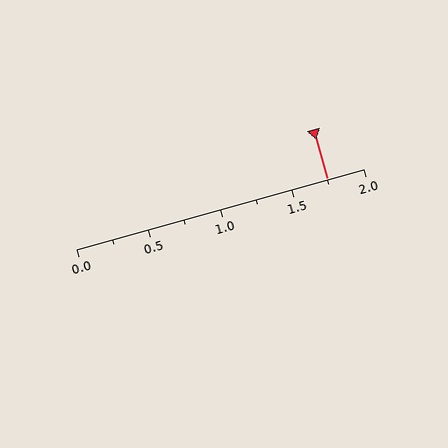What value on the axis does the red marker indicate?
The marker indicates approximately 1.75.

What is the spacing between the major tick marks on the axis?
The major ticks are spaced 0.5 apart.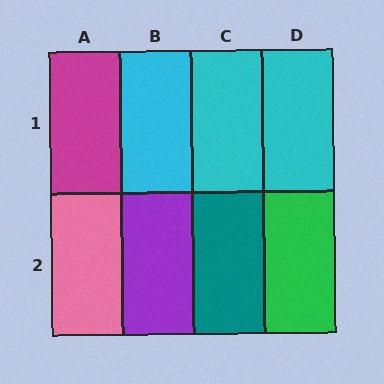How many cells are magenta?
1 cell is magenta.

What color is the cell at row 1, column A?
Magenta.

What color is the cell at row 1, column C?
Cyan.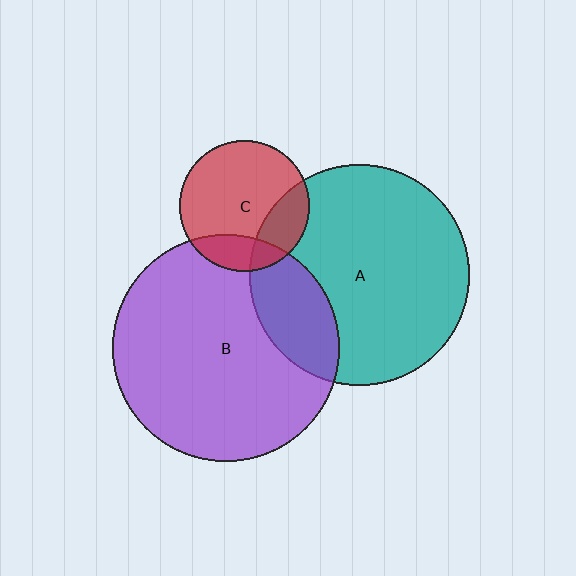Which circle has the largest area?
Circle B (purple).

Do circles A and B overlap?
Yes.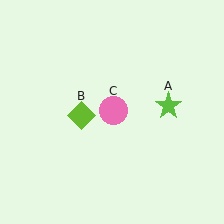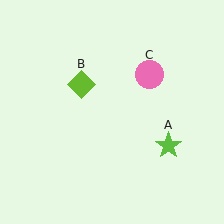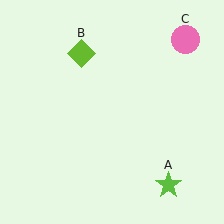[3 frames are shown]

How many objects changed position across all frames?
3 objects changed position: lime star (object A), lime diamond (object B), pink circle (object C).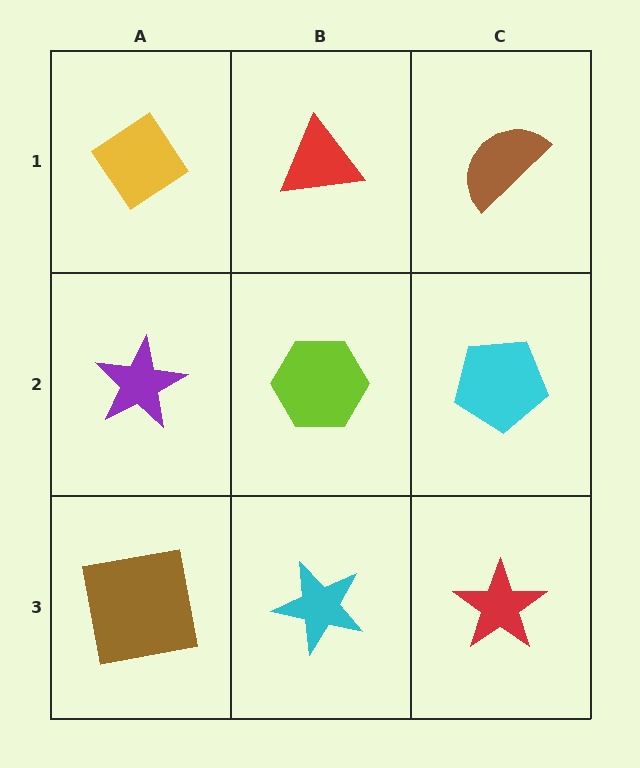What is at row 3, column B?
A cyan star.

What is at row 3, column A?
A brown square.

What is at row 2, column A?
A purple star.